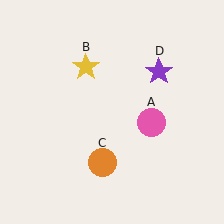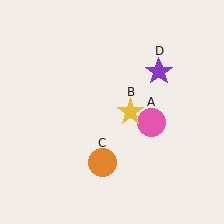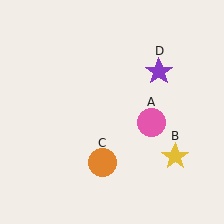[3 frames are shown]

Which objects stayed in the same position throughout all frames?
Pink circle (object A) and orange circle (object C) and purple star (object D) remained stationary.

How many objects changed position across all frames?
1 object changed position: yellow star (object B).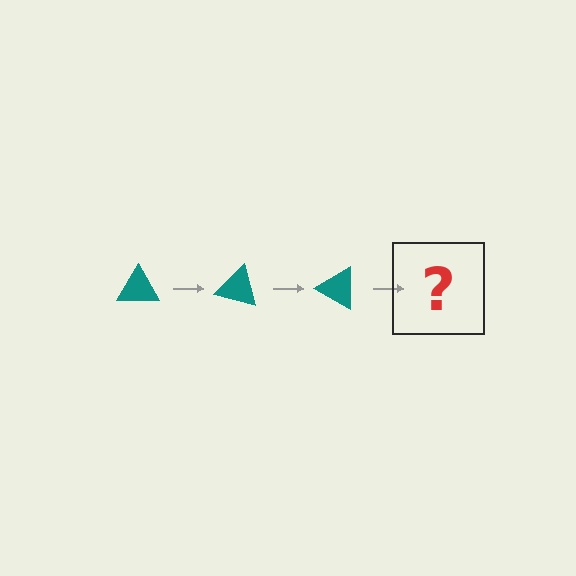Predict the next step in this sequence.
The next step is a teal triangle rotated 45 degrees.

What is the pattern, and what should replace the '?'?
The pattern is that the triangle rotates 15 degrees each step. The '?' should be a teal triangle rotated 45 degrees.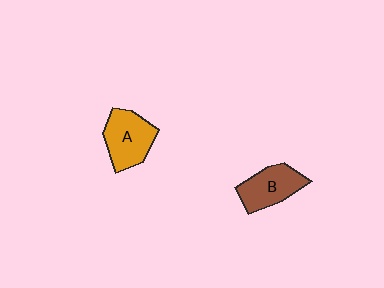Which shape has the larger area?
Shape A (orange).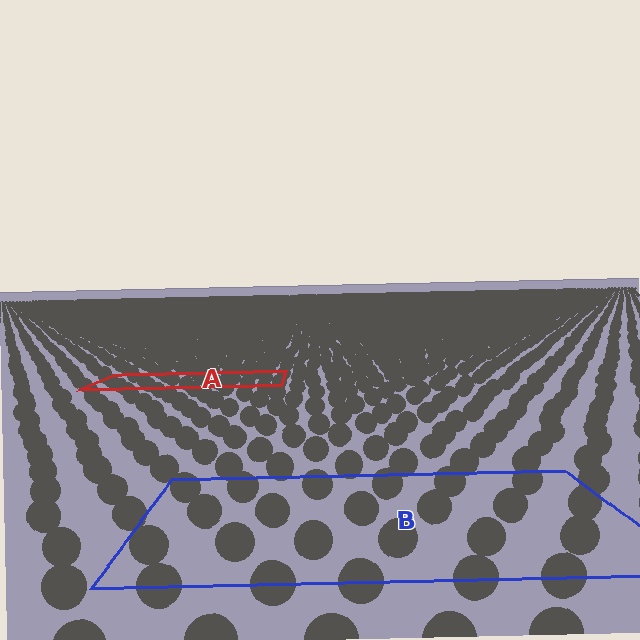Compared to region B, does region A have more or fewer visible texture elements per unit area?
Region A has more texture elements per unit area — they are packed more densely because it is farther away.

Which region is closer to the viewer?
Region B is closer. The texture elements there are larger and more spread out.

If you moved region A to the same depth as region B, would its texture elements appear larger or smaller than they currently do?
They would appear larger. At a closer depth, the same texture elements are projected at a bigger on-screen size.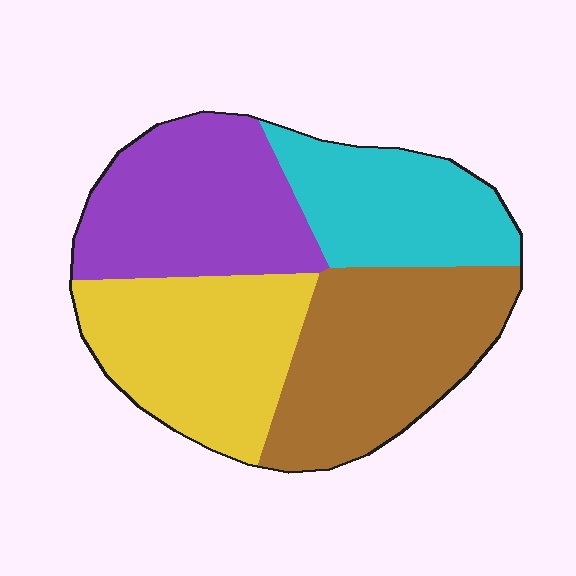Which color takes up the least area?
Cyan, at roughly 20%.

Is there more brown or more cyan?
Brown.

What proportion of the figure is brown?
Brown takes up about one quarter (1/4) of the figure.